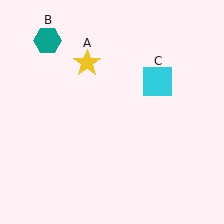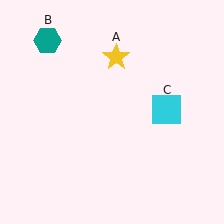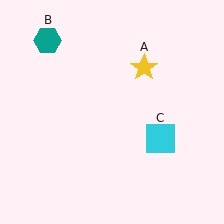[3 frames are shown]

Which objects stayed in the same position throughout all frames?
Teal hexagon (object B) remained stationary.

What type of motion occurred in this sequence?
The yellow star (object A), cyan square (object C) rotated clockwise around the center of the scene.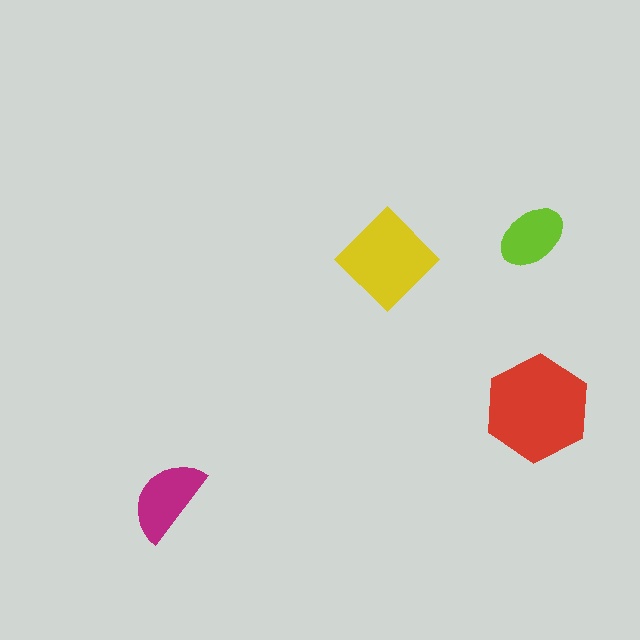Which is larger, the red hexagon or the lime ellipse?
The red hexagon.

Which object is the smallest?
The lime ellipse.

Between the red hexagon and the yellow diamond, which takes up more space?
The red hexagon.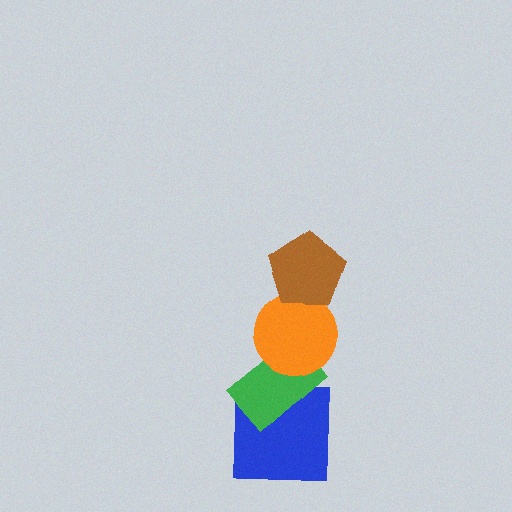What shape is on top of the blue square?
The green rectangle is on top of the blue square.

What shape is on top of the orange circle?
The brown pentagon is on top of the orange circle.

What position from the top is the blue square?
The blue square is 4th from the top.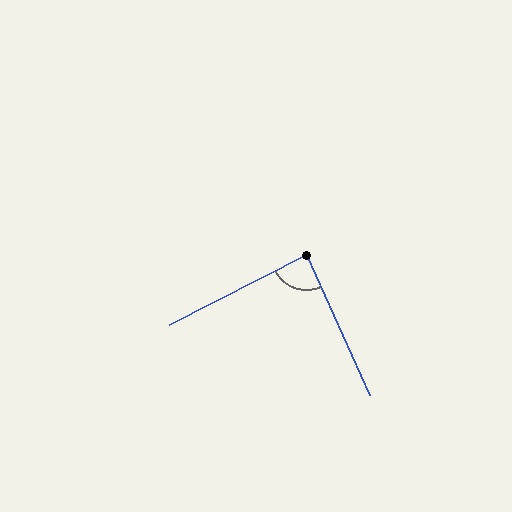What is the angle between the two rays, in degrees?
Approximately 87 degrees.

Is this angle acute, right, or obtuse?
It is approximately a right angle.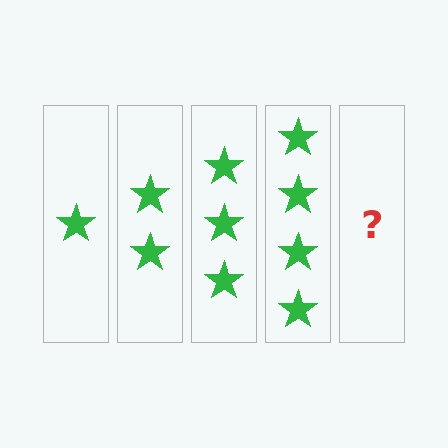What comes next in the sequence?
The next element should be 5 stars.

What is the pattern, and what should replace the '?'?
The pattern is that each step adds one more star. The '?' should be 5 stars.